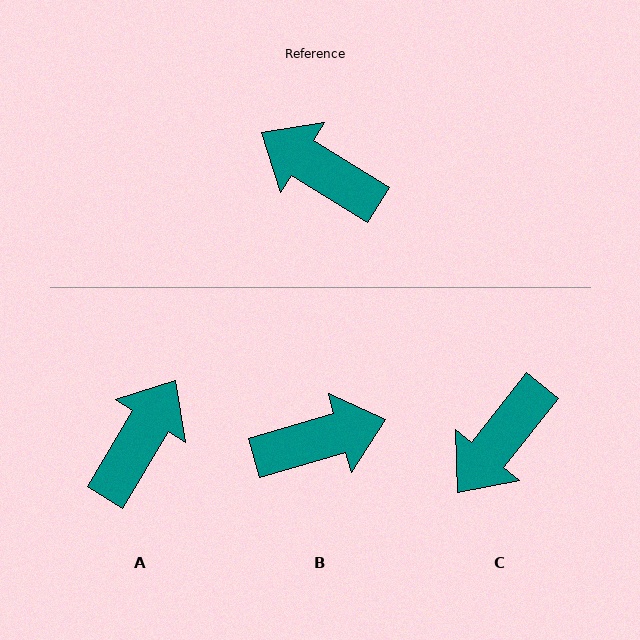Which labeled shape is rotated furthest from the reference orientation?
B, about 132 degrees away.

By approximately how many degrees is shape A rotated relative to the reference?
Approximately 89 degrees clockwise.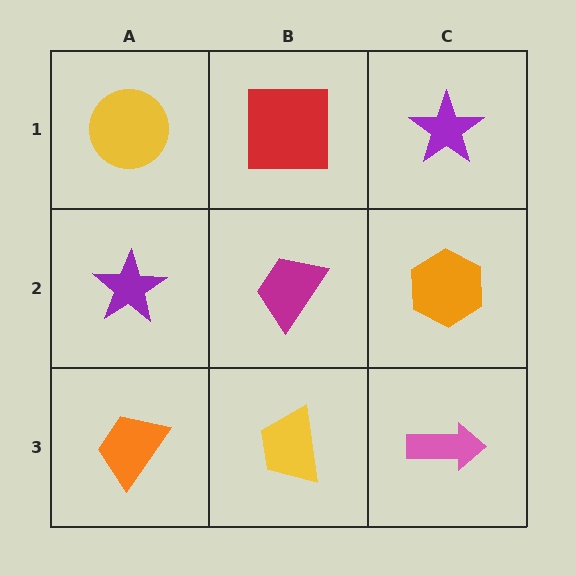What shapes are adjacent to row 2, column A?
A yellow circle (row 1, column A), an orange trapezoid (row 3, column A), a magenta trapezoid (row 2, column B).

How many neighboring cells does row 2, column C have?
3.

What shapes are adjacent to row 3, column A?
A purple star (row 2, column A), a yellow trapezoid (row 3, column B).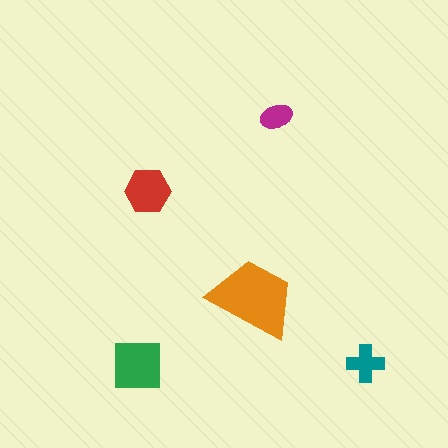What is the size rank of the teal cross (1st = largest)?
4th.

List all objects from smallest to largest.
The magenta ellipse, the teal cross, the red hexagon, the green square, the orange trapezoid.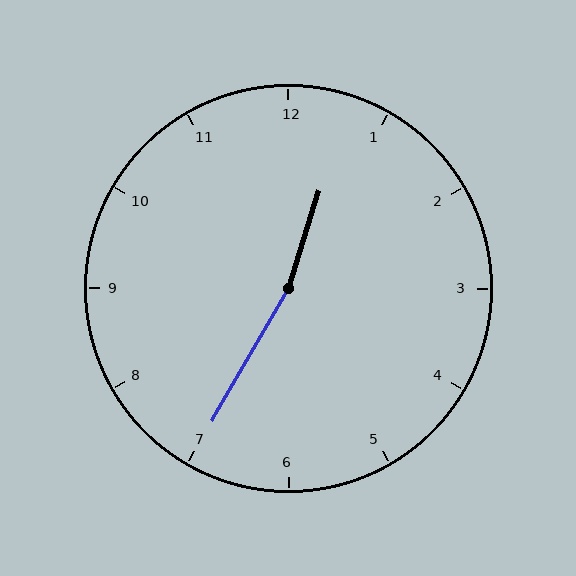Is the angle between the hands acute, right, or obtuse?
It is obtuse.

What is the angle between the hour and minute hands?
Approximately 168 degrees.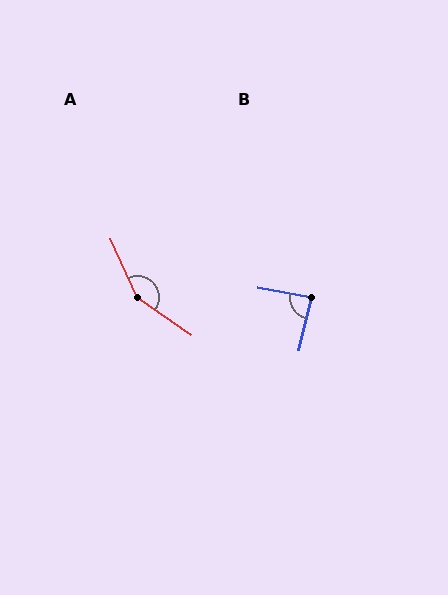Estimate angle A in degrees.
Approximately 149 degrees.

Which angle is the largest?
A, at approximately 149 degrees.